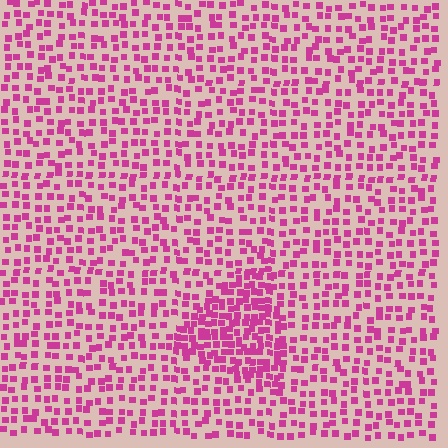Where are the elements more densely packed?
The elements are more densely packed inside the triangle boundary.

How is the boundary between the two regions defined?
The boundary is defined by a change in element density (approximately 2.0x ratio). All elements are the same color, size, and shape.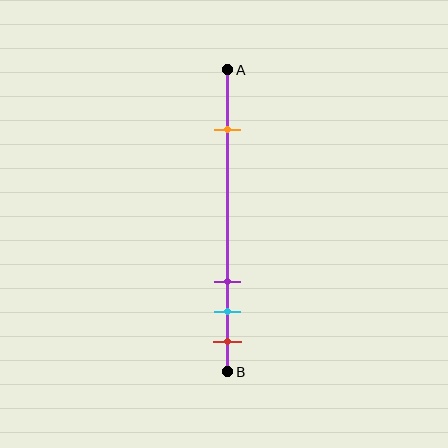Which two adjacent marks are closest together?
The cyan and red marks are the closest adjacent pair.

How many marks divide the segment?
There are 4 marks dividing the segment.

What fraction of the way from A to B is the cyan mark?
The cyan mark is approximately 80% (0.8) of the way from A to B.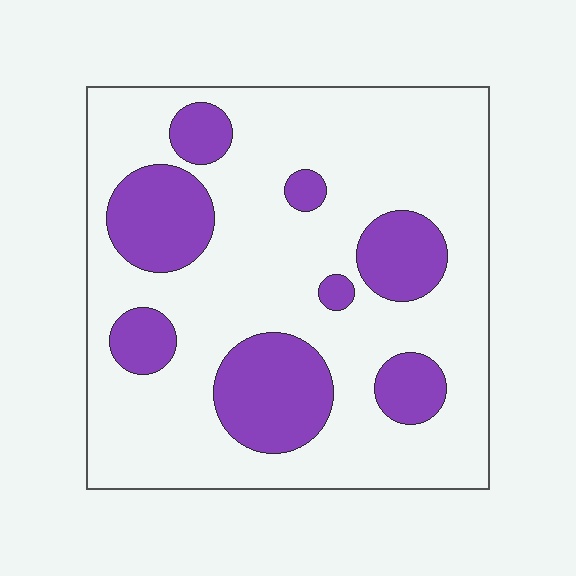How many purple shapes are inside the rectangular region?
8.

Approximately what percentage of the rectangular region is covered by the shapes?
Approximately 25%.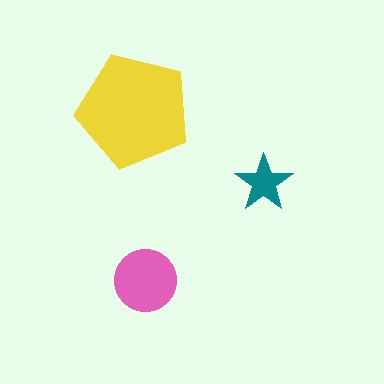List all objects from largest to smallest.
The yellow pentagon, the pink circle, the teal star.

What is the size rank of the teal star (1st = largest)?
3rd.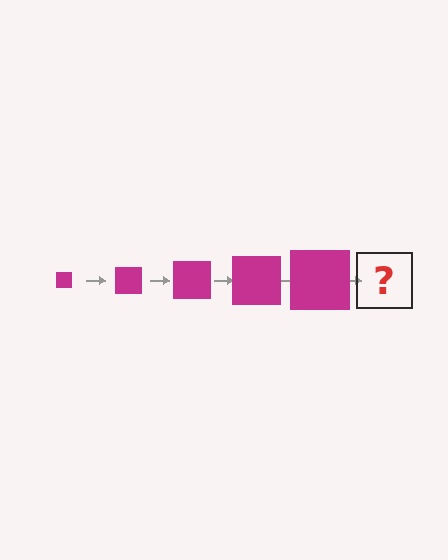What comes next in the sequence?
The next element should be a magenta square, larger than the previous one.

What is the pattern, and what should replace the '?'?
The pattern is that the square gets progressively larger each step. The '?' should be a magenta square, larger than the previous one.